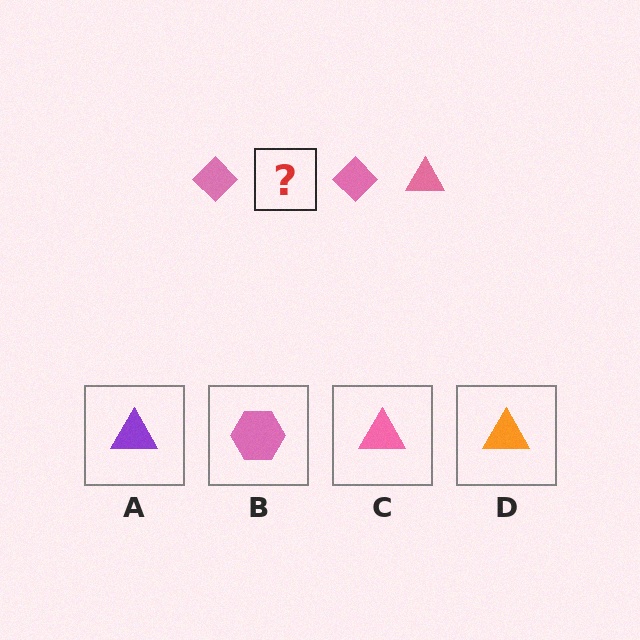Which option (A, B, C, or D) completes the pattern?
C.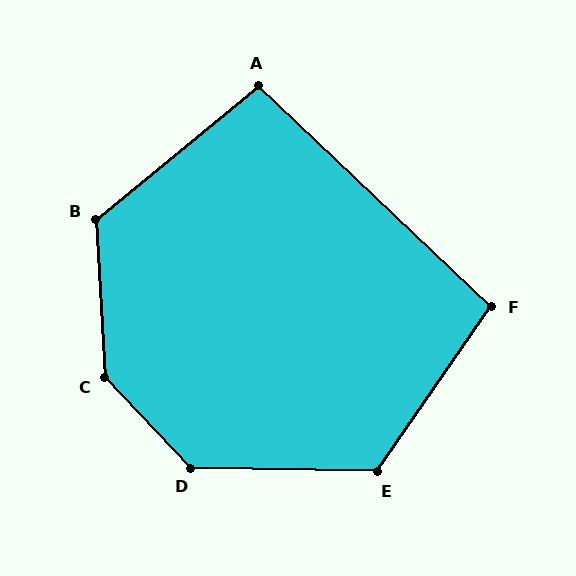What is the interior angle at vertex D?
Approximately 135 degrees (obtuse).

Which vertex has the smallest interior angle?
A, at approximately 97 degrees.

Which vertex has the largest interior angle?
C, at approximately 139 degrees.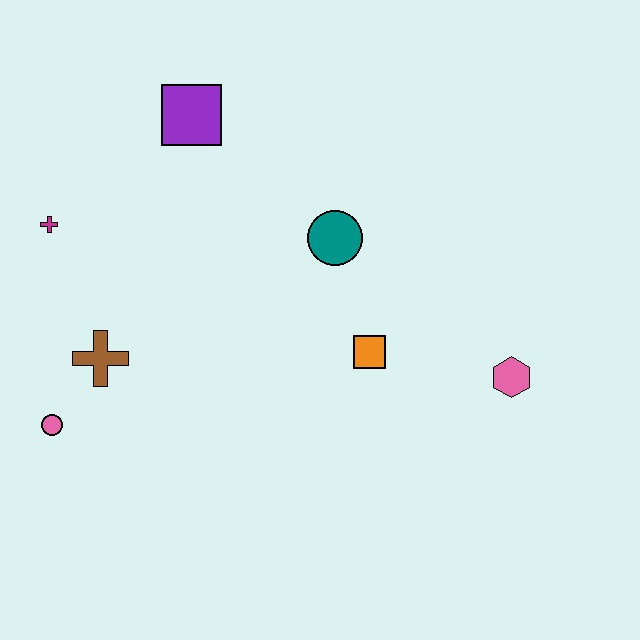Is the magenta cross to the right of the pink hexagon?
No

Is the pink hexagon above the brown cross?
No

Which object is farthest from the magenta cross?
The pink hexagon is farthest from the magenta cross.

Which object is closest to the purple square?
The magenta cross is closest to the purple square.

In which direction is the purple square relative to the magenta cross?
The purple square is to the right of the magenta cross.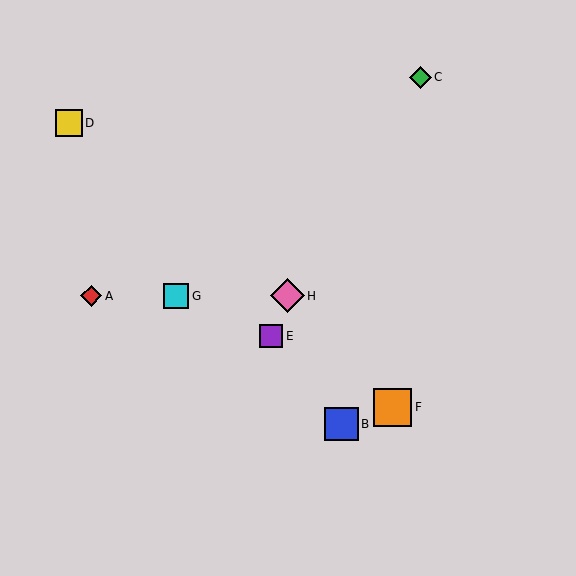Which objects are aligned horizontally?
Objects A, G, H are aligned horizontally.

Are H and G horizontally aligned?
Yes, both are at y≈296.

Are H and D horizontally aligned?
No, H is at y≈296 and D is at y≈123.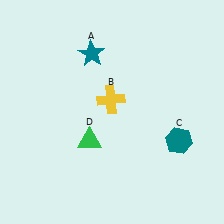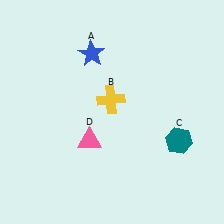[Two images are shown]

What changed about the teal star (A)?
In Image 1, A is teal. In Image 2, it changed to blue.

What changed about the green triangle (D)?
In Image 1, D is green. In Image 2, it changed to pink.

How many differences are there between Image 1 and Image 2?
There are 2 differences between the two images.